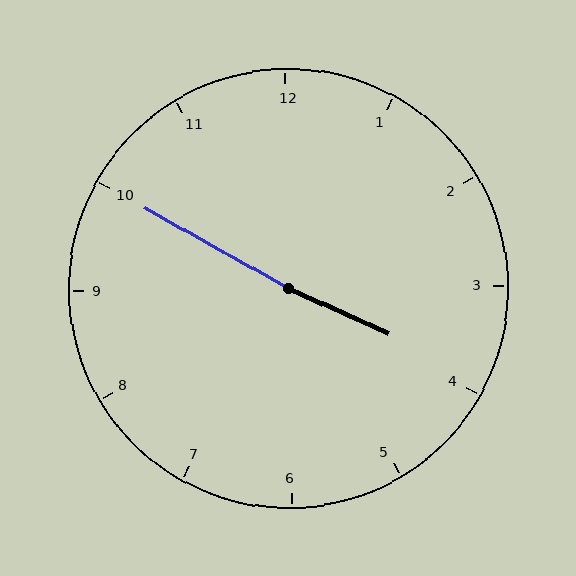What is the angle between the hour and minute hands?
Approximately 175 degrees.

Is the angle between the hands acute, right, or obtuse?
It is obtuse.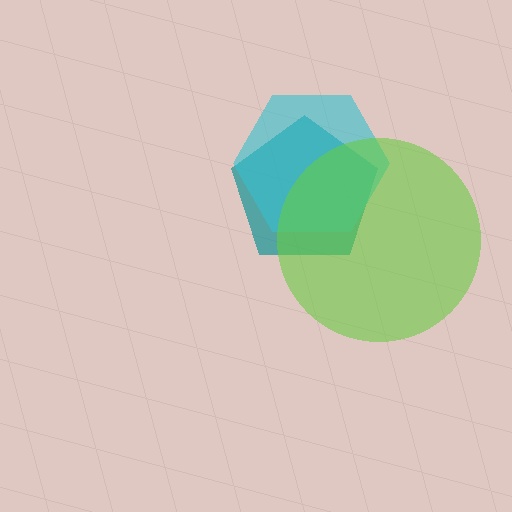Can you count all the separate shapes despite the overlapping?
Yes, there are 3 separate shapes.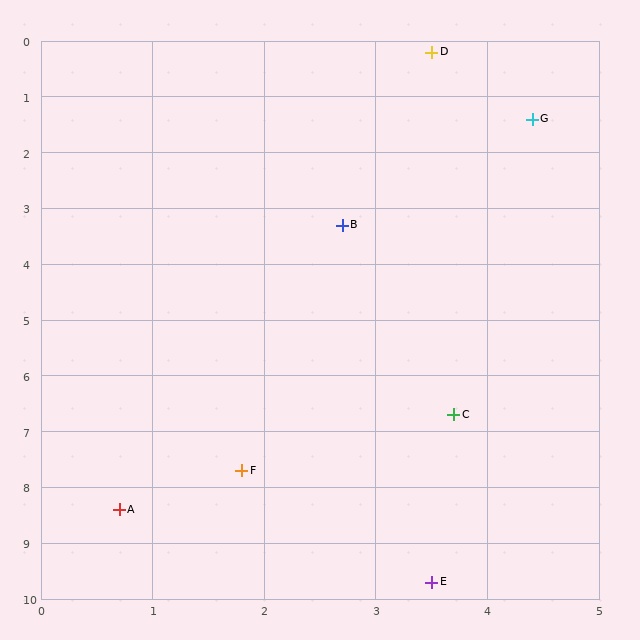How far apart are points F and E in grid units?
Points F and E are about 2.6 grid units apart.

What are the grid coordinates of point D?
Point D is at approximately (3.5, 0.2).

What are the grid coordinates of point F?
Point F is at approximately (1.8, 7.7).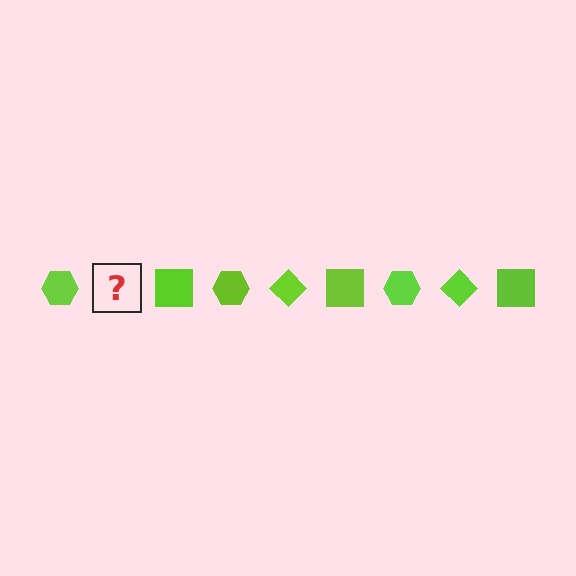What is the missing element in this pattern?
The missing element is a lime diamond.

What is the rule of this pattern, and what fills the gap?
The rule is that the pattern cycles through hexagon, diamond, square shapes in lime. The gap should be filled with a lime diamond.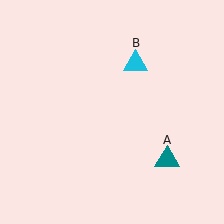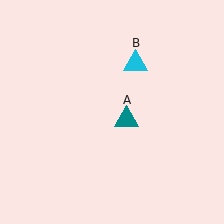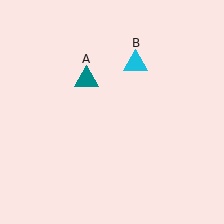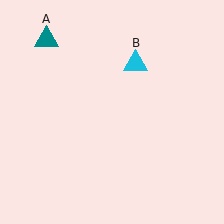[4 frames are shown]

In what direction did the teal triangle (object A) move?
The teal triangle (object A) moved up and to the left.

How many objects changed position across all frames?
1 object changed position: teal triangle (object A).